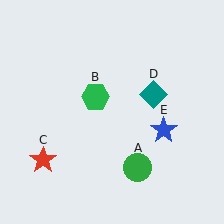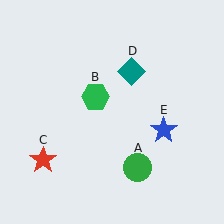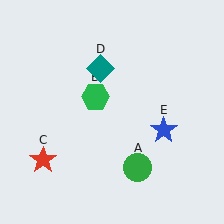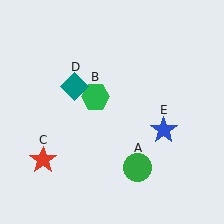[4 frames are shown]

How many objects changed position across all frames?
1 object changed position: teal diamond (object D).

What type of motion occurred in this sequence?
The teal diamond (object D) rotated counterclockwise around the center of the scene.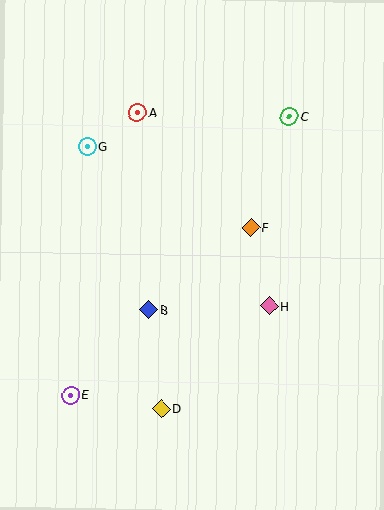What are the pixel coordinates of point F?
Point F is at (251, 228).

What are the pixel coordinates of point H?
Point H is at (269, 306).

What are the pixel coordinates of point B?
Point B is at (149, 310).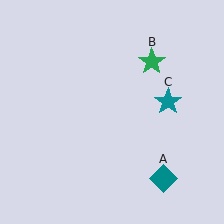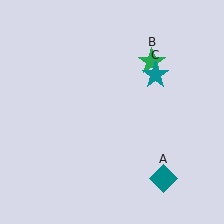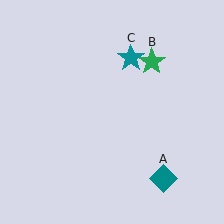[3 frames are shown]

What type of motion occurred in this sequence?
The teal star (object C) rotated counterclockwise around the center of the scene.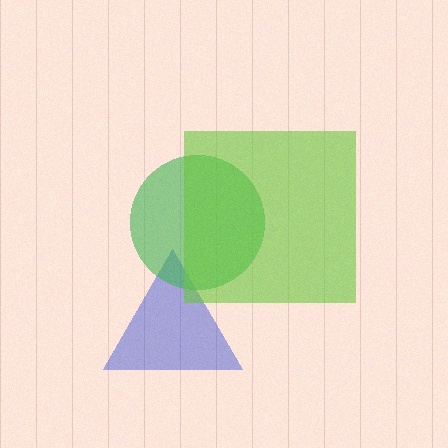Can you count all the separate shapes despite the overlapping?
Yes, there are 3 separate shapes.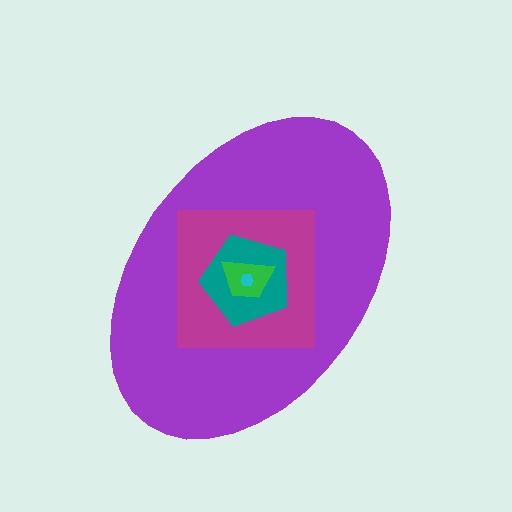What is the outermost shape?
The purple ellipse.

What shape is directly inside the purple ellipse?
The magenta square.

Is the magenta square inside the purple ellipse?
Yes.